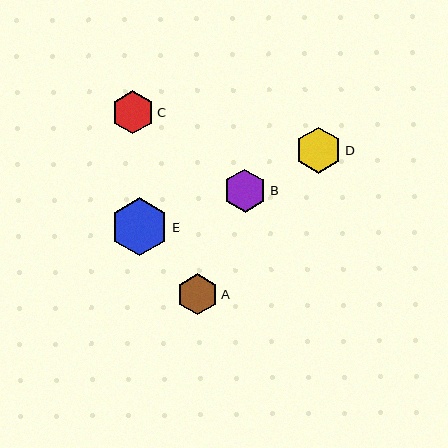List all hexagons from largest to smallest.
From largest to smallest: E, D, B, C, A.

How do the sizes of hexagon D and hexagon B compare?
Hexagon D and hexagon B are approximately the same size.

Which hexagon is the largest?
Hexagon E is the largest with a size of approximately 58 pixels.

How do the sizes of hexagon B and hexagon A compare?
Hexagon B and hexagon A are approximately the same size.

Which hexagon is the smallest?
Hexagon A is the smallest with a size of approximately 41 pixels.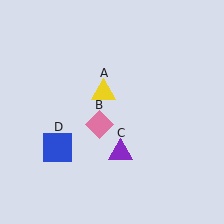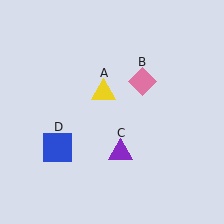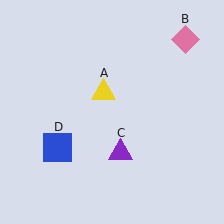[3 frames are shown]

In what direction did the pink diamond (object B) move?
The pink diamond (object B) moved up and to the right.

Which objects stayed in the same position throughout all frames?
Yellow triangle (object A) and purple triangle (object C) and blue square (object D) remained stationary.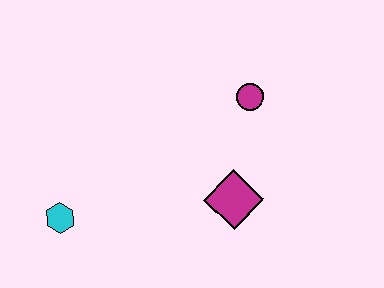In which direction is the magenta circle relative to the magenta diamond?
The magenta circle is above the magenta diamond.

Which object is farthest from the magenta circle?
The cyan hexagon is farthest from the magenta circle.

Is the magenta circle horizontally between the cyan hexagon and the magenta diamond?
No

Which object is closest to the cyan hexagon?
The magenta diamond is closest to the cyan hexagon.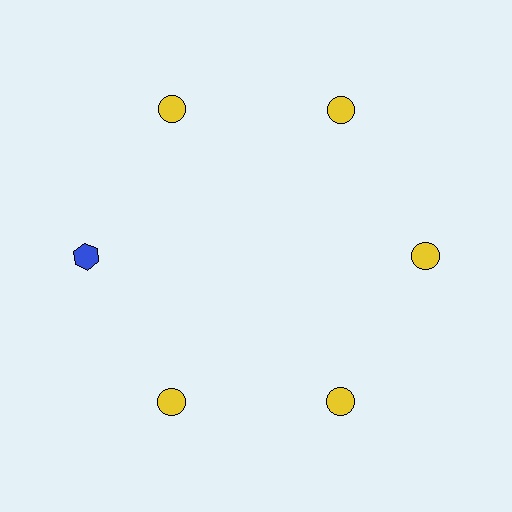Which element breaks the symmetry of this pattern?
The blue hexagon at roughly the 9 o'clock position breaks the symmetry. All other shapes are yellow circles.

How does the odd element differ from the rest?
It differs in both color (blue instead of yellow) and shape (hexagon instead of circle).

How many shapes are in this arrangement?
There are 6 shapes arranged in a ring pattern.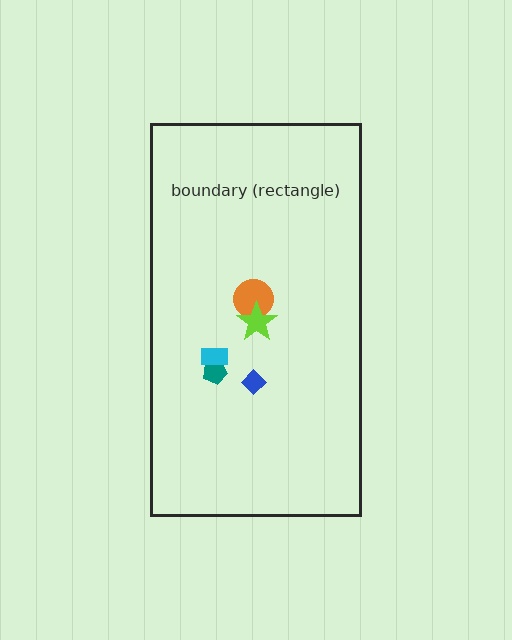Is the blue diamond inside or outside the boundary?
Inside.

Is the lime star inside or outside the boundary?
Inside.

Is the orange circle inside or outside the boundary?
Inside.